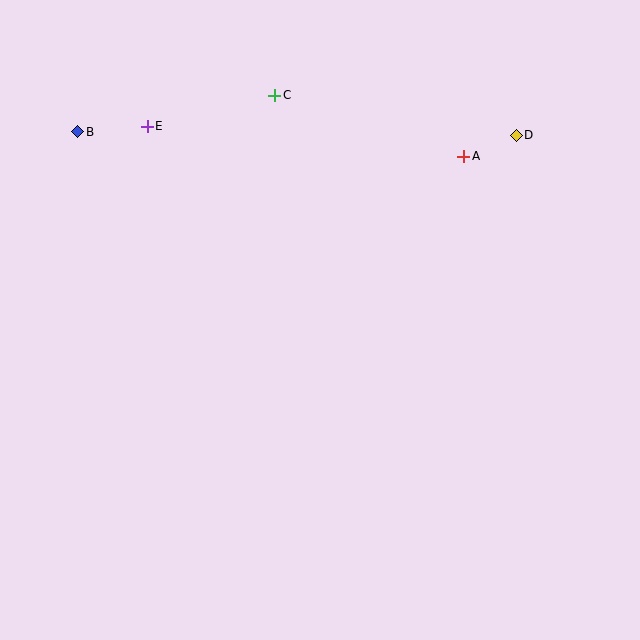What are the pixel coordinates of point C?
Point C is at (275, 95).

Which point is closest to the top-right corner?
Point D is closest to the top-right corner.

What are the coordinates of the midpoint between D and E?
The midpoint between D and E is at (332, 131).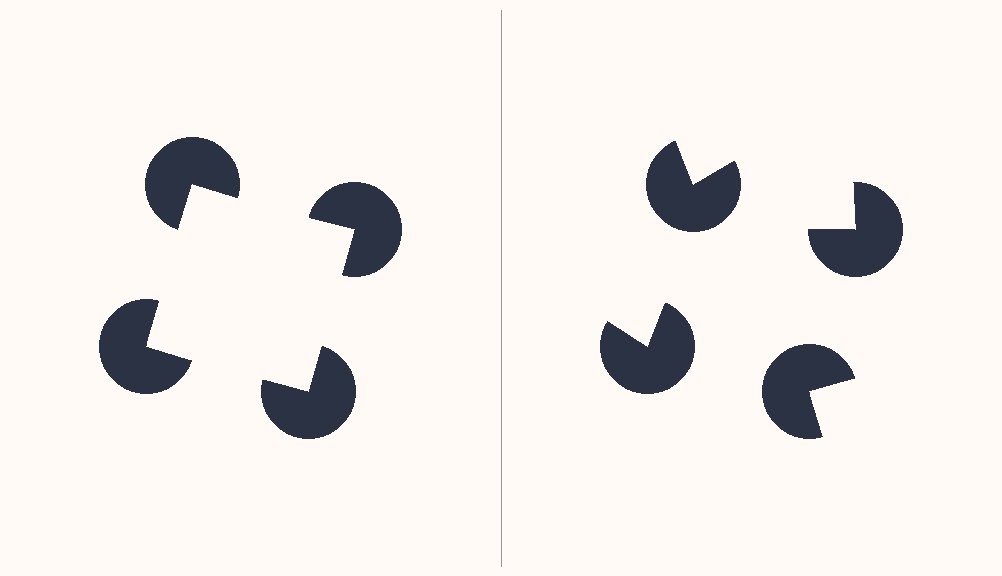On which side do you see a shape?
An illusory square appears on the left side. On the right side the wedge cuts are rotated, so no coherent shape forms.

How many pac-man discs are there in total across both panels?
8 — 4 on each side.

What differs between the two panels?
The pac-man discs are positioned identically on both sides; only the wedge orientations differ. On the left they align to a square; on the right they are misaligned.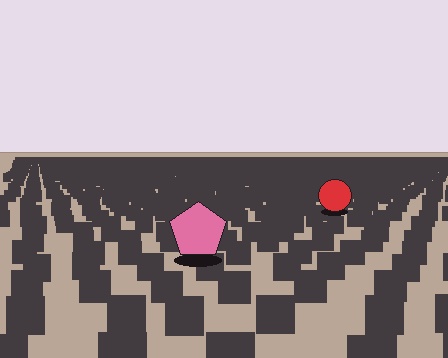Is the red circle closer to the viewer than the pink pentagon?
No. The pink pentagon is closer — you can tell from the texture gradient: the ground texture is coarser near it.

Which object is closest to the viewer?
The pink pentagon is closest. The texture marks near it are larger and more spread out.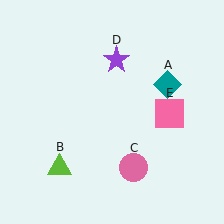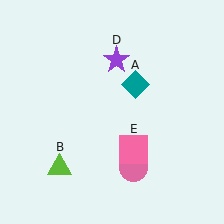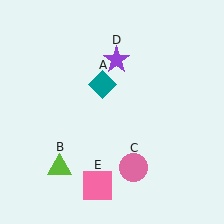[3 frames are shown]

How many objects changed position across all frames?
2 objects changed position: teal diamond (object A), pink square (object E).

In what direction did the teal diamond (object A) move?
The teal diamond (object A) moved left.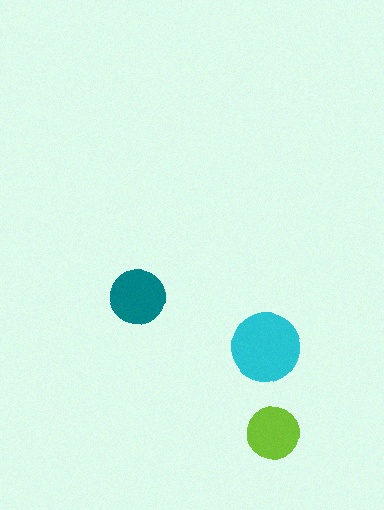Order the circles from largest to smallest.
the cyan one, the teal one, the lime one.